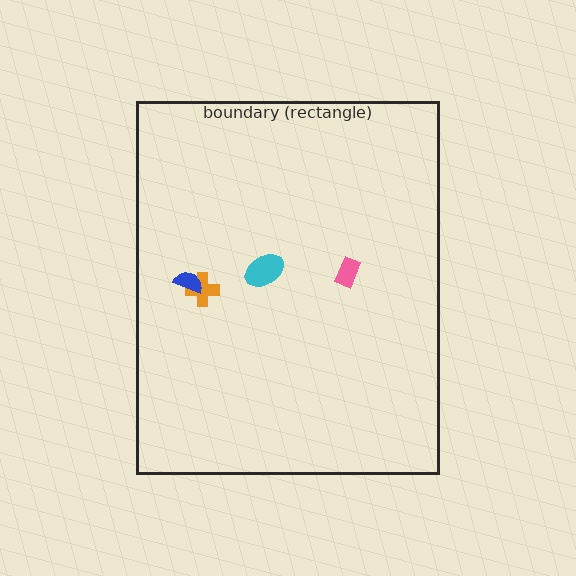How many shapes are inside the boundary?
4 inside, 0 outside.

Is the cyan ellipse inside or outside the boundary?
Inside.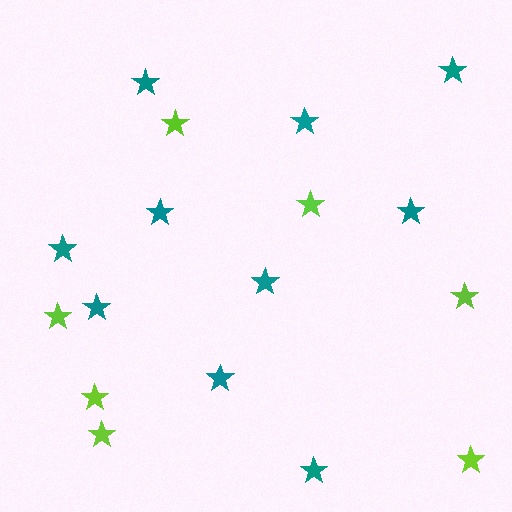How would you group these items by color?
There are 2 groups: one group of teal stars (10) and one group of lime stars (7).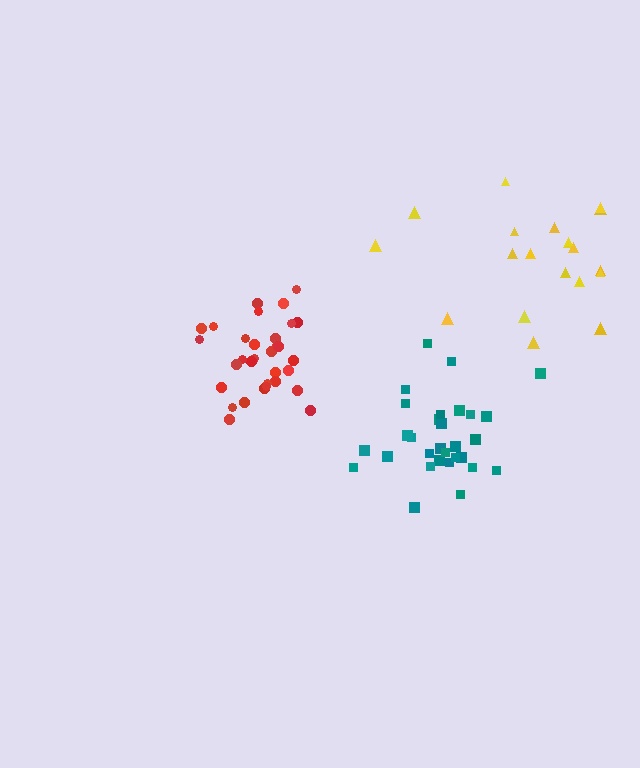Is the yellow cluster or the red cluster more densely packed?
Red.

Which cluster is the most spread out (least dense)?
Yellow.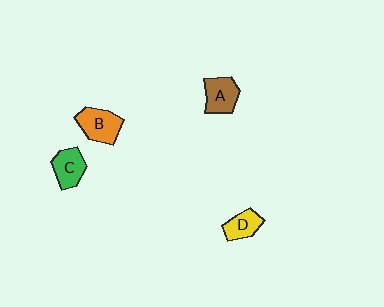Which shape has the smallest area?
Shape D (yellow).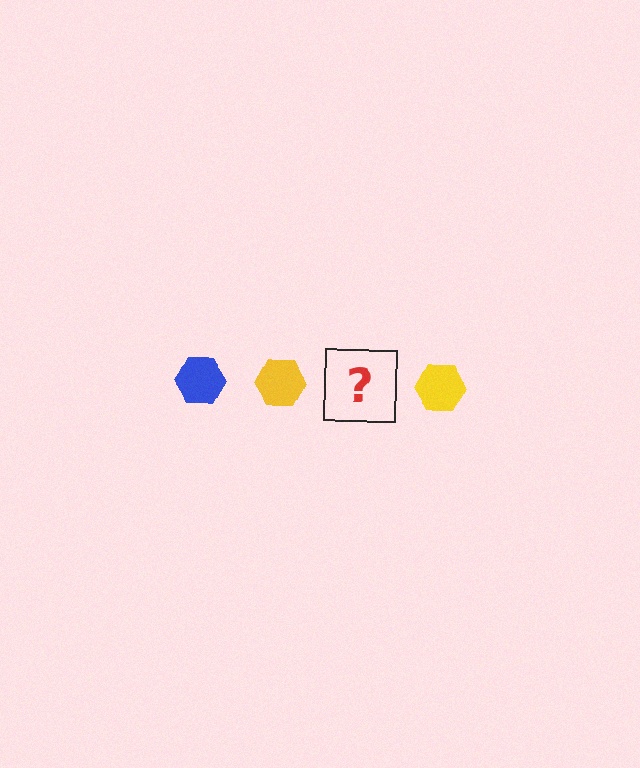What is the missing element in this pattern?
The missing element is a blue hexagon.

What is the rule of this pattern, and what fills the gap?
The rule is that the pattern cycles through blue, yellow hexagons. The gap should be filled with a blue hexagon.